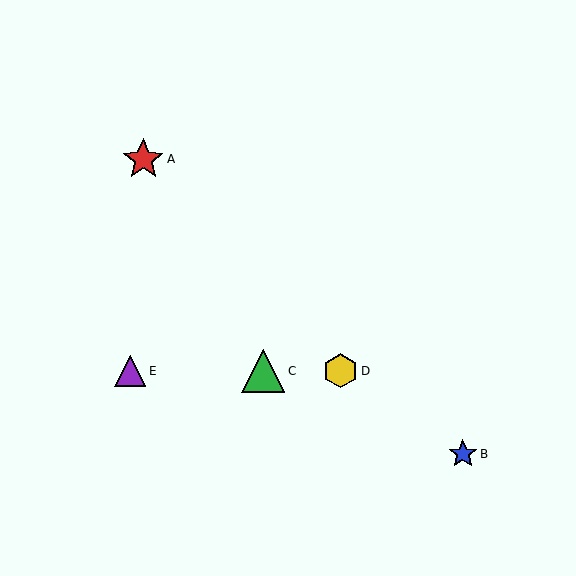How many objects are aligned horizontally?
3 objects (C, D, E) are aligned horizontally.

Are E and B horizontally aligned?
No, E is at y≈371 and B is at y≈454.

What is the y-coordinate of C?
Object C is at y≈371.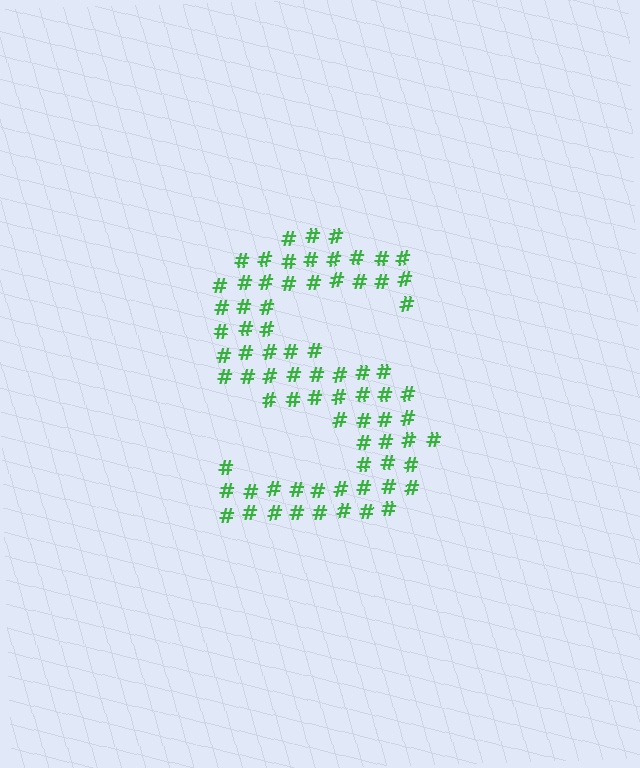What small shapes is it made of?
It is made of small hash symbols.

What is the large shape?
The large shape is the letter S.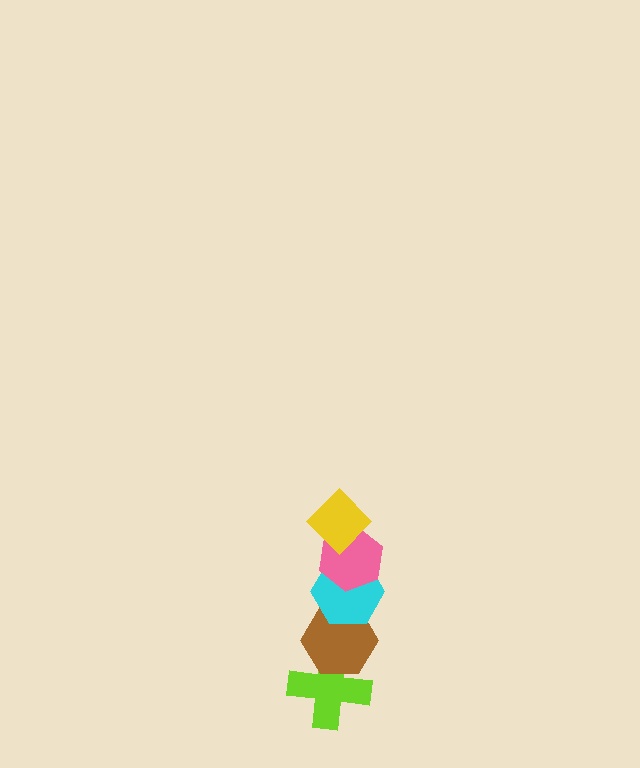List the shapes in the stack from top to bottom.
From top to bottom: the yellow diamond, the pink hexagon, the cyan hexagon, the brown hexagon, the lime cross.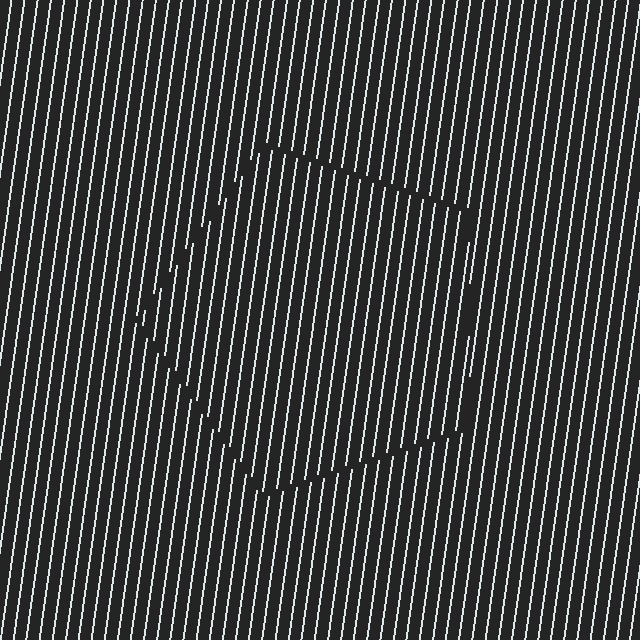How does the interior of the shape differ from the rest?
The interior of the shape contains the same grating, shifted by half a period — the contour is defined by the phase discontinuity where line-ends from the inner and outer gratings abut.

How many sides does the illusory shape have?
5 sides — the line-ends trace a pentagon.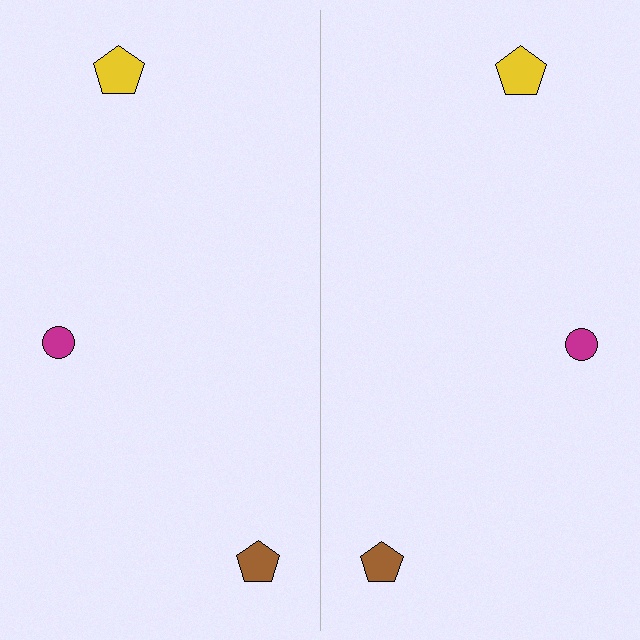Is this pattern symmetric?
Yes, this pattern has bilateral (reflection) symmetry.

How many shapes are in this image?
There are 6 shapes in this image.